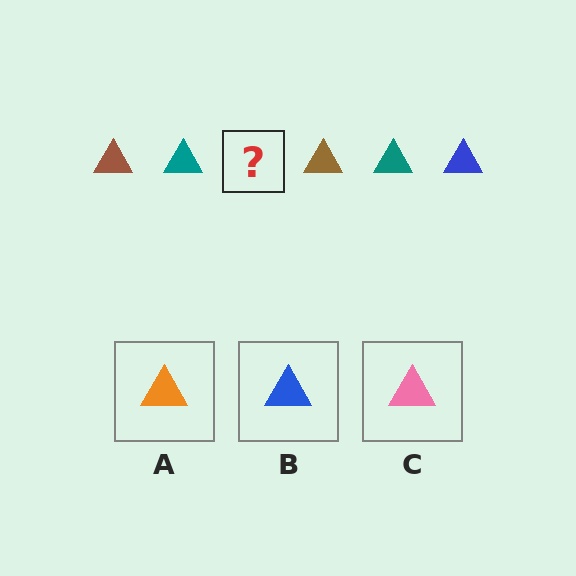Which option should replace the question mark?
Option B.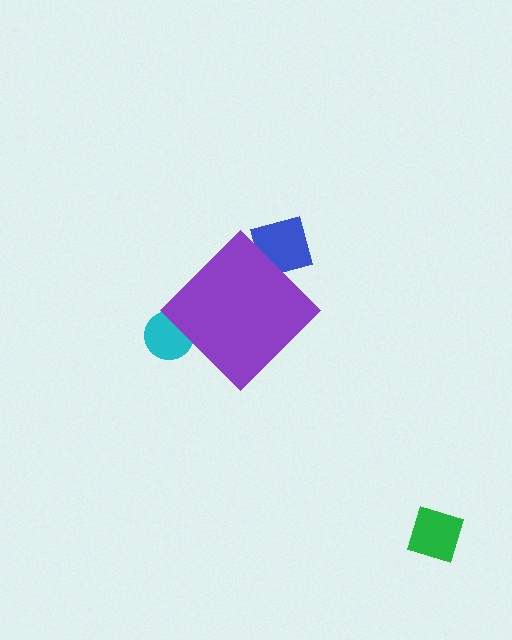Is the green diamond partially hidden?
No, the green diamond is fully visible.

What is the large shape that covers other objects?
A purple diamond.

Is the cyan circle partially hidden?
Yes, the cyan circle is partially hidden behind the purple diamond.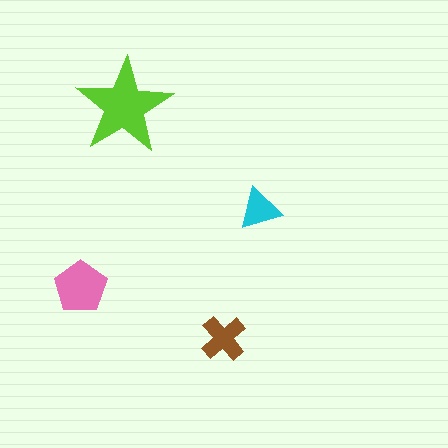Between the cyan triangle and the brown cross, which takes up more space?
The brown cross.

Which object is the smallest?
The cyan triangle.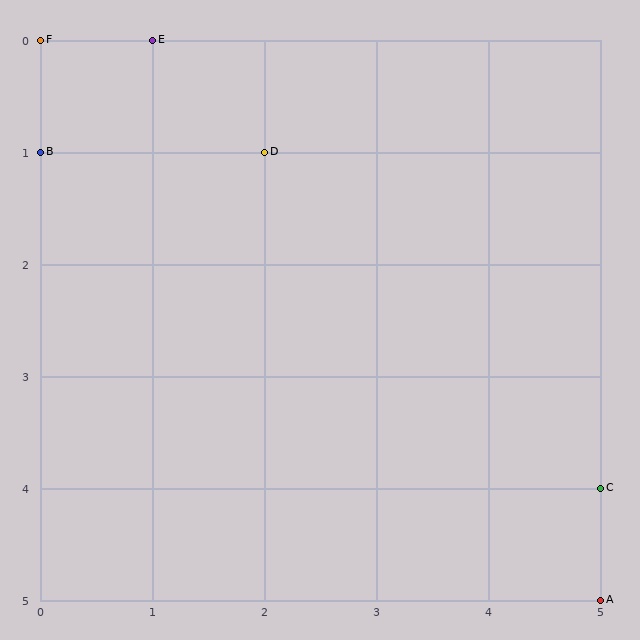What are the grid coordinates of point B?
Point B is at grid coordinates (0, 1).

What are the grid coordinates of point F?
Point F is at grid coordinates (0, 0).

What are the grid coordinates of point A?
Point A is at grid coordinates (5, 5).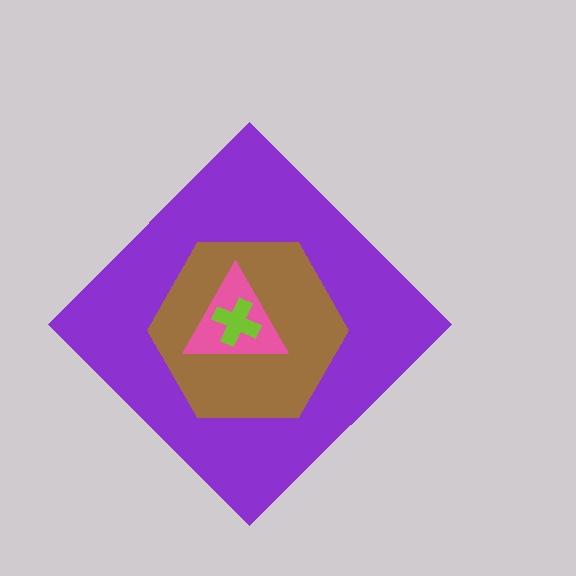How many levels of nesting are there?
4.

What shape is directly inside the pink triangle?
The lime cross.